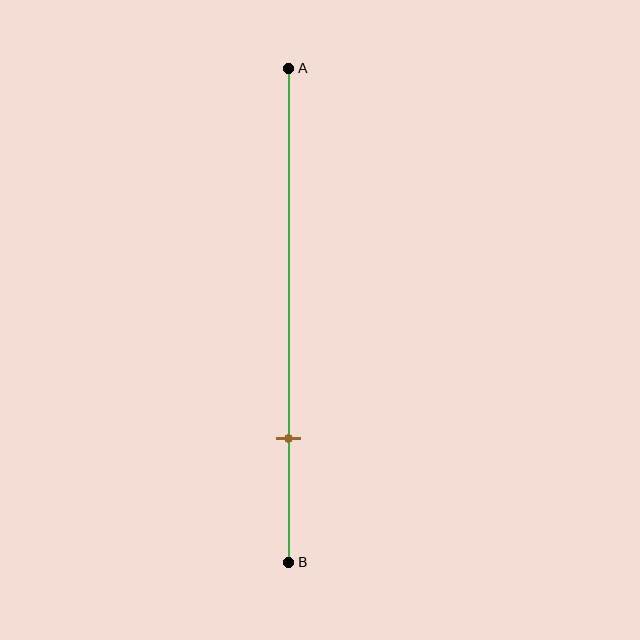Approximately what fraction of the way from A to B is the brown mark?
The brown mark is approximately 75% of the way from A to B.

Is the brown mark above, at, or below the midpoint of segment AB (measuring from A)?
The brown mark is below the midpoint of segment AB.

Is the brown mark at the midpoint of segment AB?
No, the mark is at about 75% from A, not at the 50% midpoint.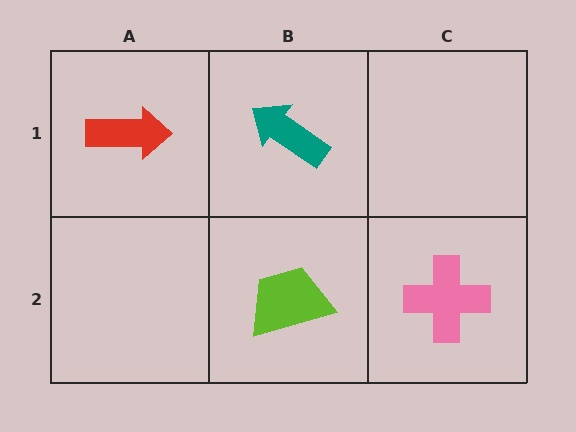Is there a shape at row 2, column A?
No, that cell is empty.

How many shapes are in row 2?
2 shapes.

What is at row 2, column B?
A lime trapezoid.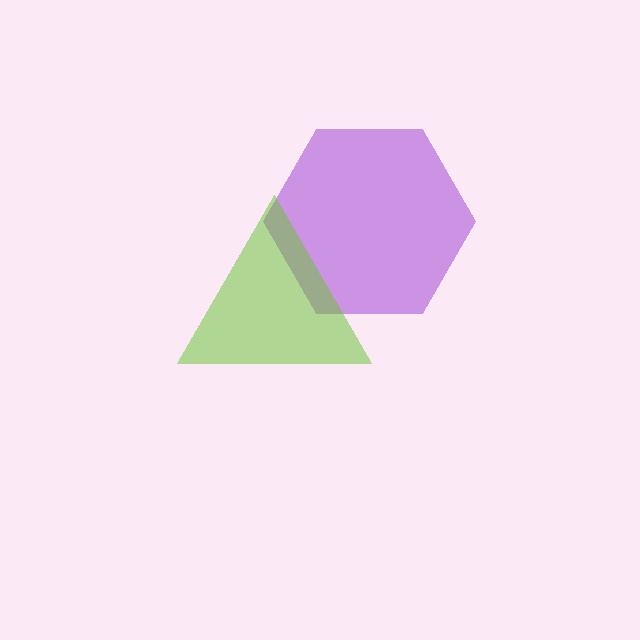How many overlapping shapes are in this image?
There are 2 overlapping shapes in the image.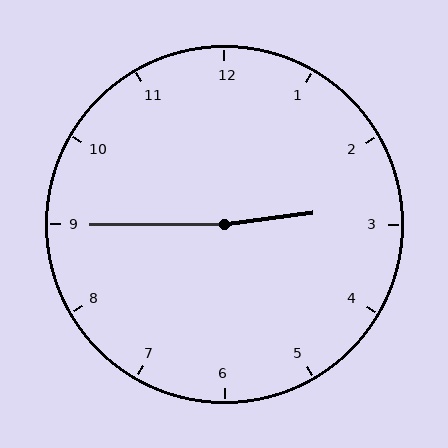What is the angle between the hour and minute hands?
Approximately 172 degrees.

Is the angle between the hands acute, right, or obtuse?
It is obtuse.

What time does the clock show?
2:45.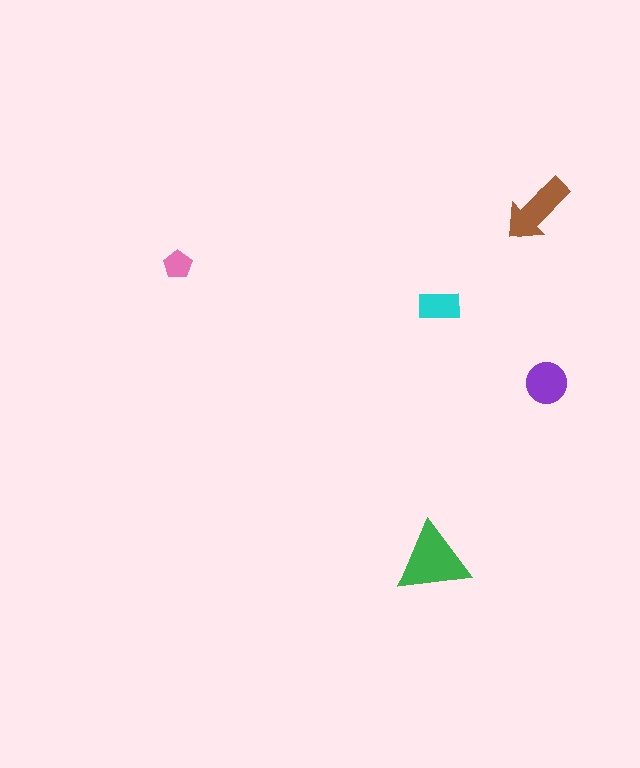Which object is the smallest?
The pink pentagon.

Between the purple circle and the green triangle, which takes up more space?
The green triangle.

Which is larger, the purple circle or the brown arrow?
The brown arrow.